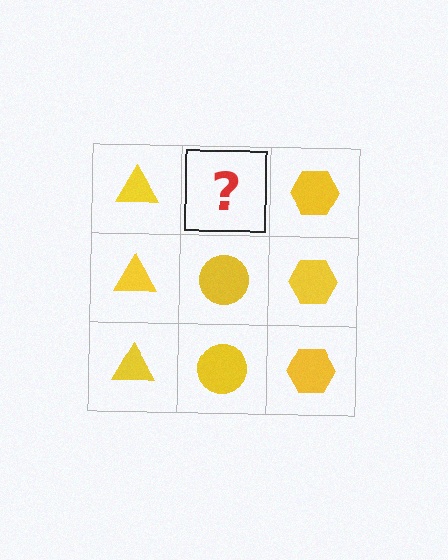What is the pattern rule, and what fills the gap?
The rule is that each column has a consistent shape. The gap should be filled with a yellow circle.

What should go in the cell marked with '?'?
The missing cell should contain a yellow circle.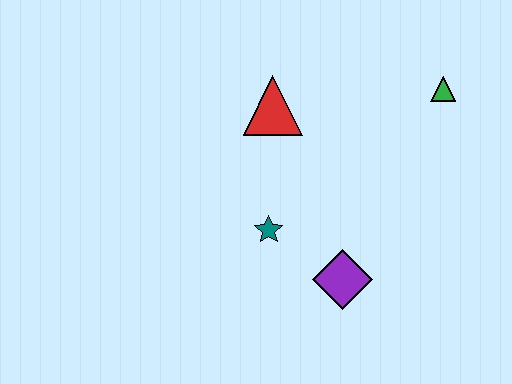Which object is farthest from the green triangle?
The teal star is farthest from the green triangle.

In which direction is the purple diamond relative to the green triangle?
The purple diamond is below the green triangle.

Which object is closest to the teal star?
The purple diamond is closest to the teal star.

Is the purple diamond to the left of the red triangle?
No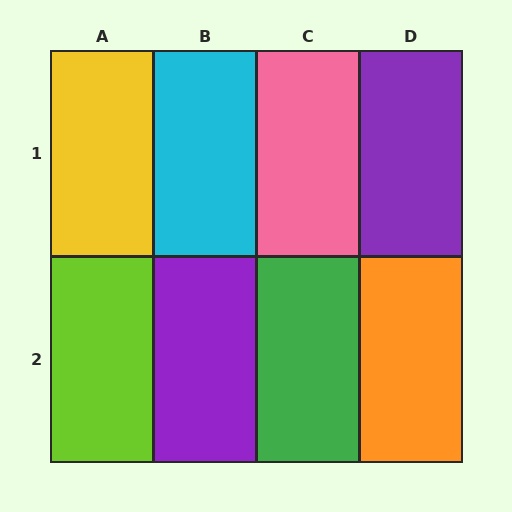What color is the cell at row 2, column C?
Green.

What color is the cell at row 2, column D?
Orange.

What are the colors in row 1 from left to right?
Yellow, cyan, pink, purple.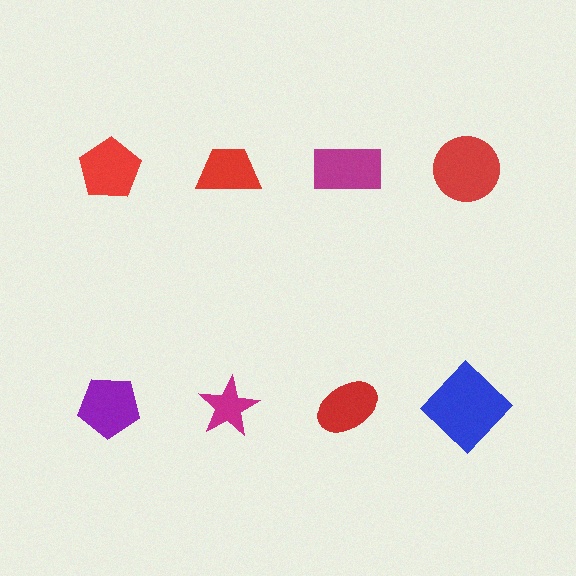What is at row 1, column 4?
A red circle.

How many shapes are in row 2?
4 shapes.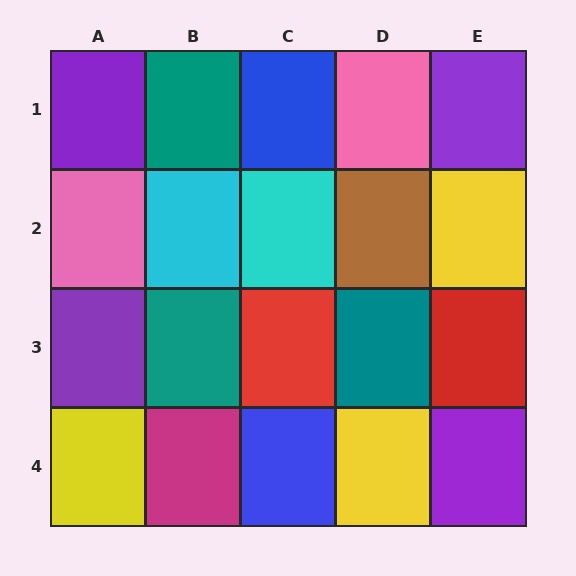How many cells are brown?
1 cell is brown.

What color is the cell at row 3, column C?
Red.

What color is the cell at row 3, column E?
Red.